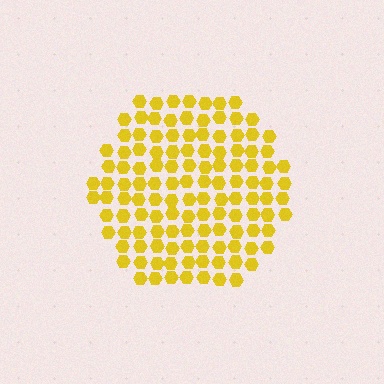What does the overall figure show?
The overall figure shows a hexagon.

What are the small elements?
The small elements are hexagons.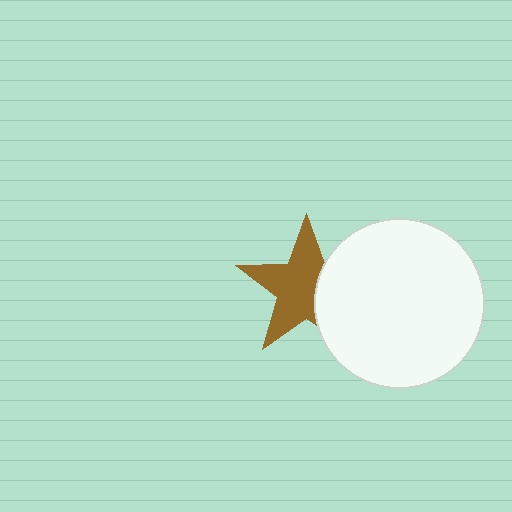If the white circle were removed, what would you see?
You would see the complete brown star.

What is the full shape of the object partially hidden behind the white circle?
The partially hidden object is a brown star.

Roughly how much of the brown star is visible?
Most of it is visible (roughly 65%).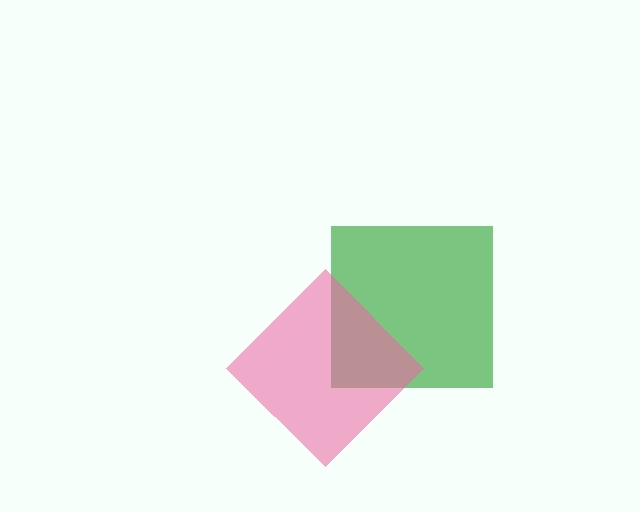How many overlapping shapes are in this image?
There are 2 overlapping shapes in the image.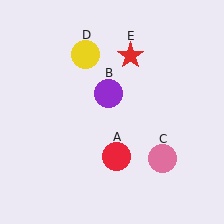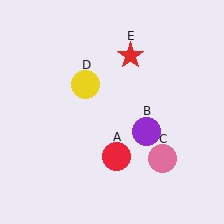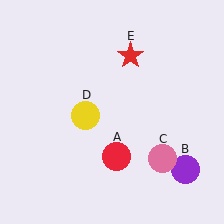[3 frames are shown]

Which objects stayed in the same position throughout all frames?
Red circle (object A) and pink circle (object C) and red star (object E) remained stationary.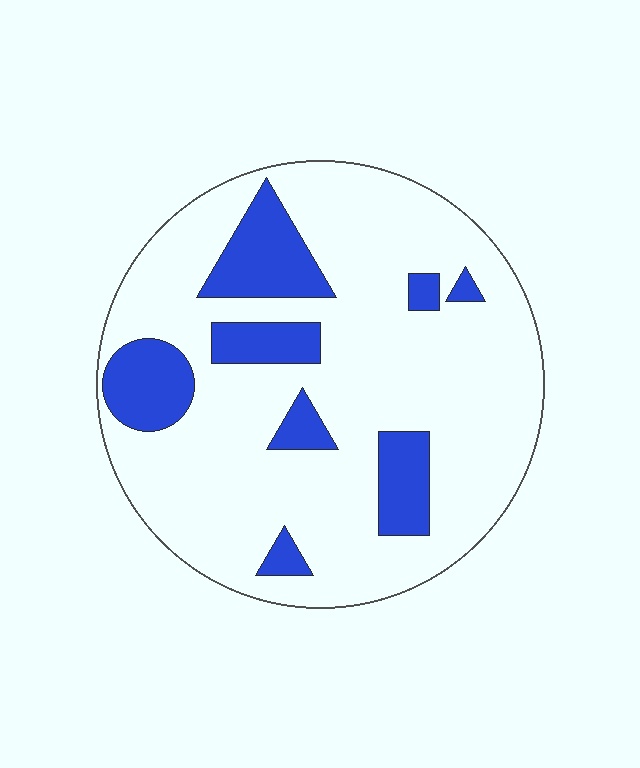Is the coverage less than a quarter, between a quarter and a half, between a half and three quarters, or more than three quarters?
Less than a quarter.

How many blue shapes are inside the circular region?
8.